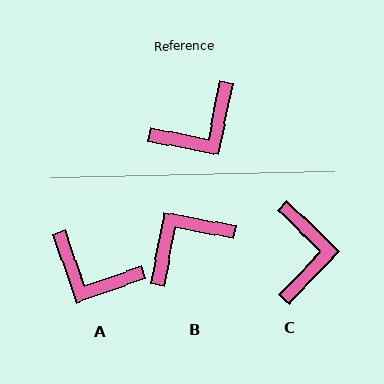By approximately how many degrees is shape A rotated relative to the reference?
Approximately 59 degrees clockwise.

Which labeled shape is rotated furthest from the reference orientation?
B, about 179 degrees away.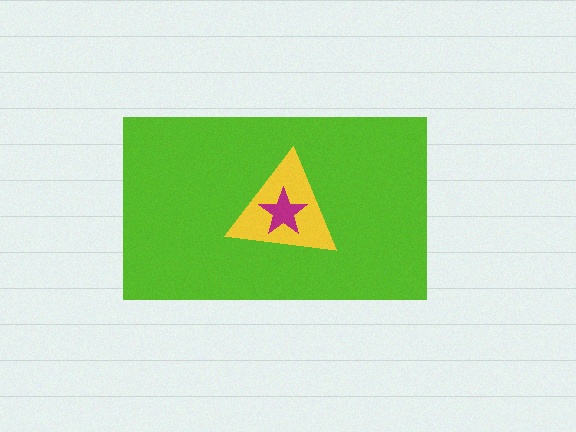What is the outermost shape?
The lime rectangle.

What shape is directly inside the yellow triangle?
The magenta star.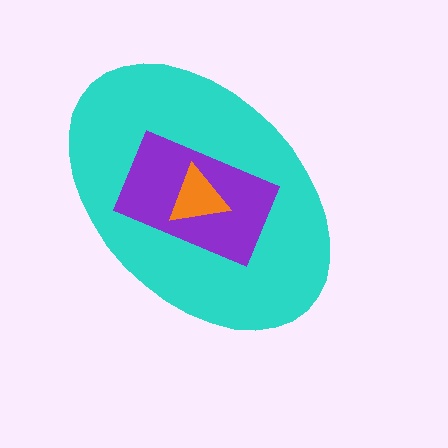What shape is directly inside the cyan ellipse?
The purple rectangle.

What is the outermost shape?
The cyan ellipse.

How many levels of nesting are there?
3.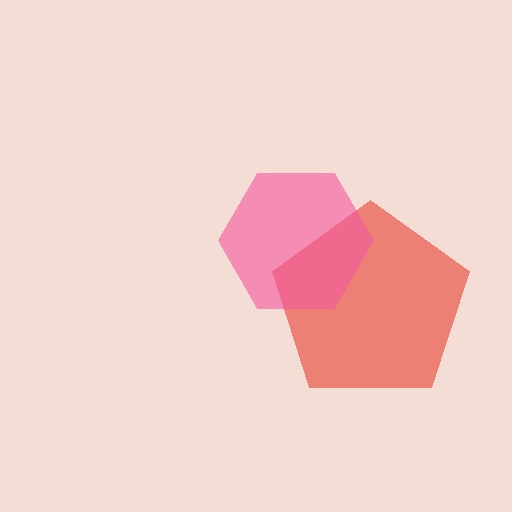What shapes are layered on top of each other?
The layered shapes are: a red pentagon, a pink hexagon.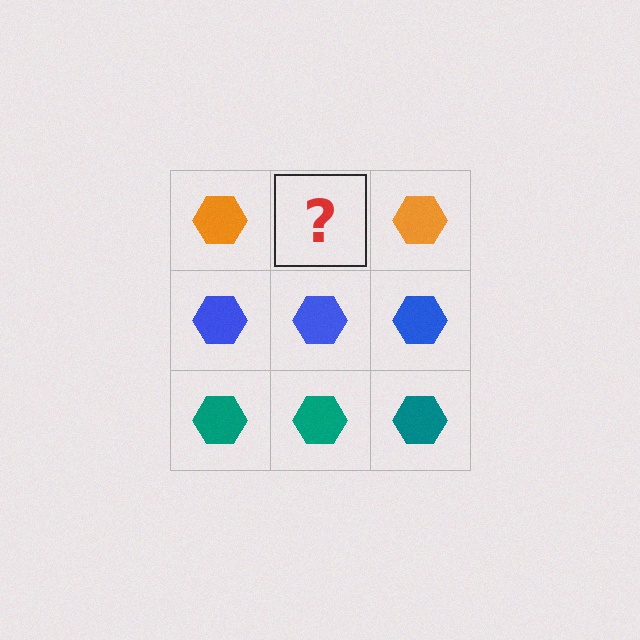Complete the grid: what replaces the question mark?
The question mark should be replaced with an orange hexagon.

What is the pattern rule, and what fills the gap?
The rule is that each row has a consistent color. The gap should be filled with an orange hexagon.